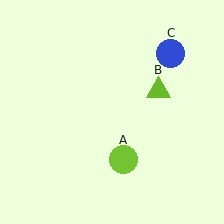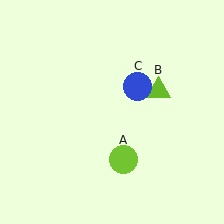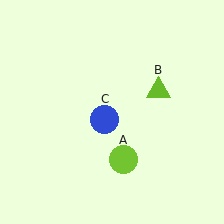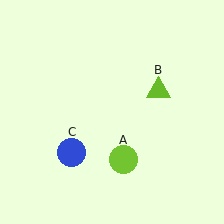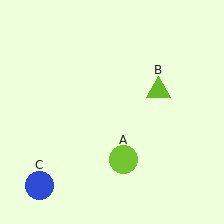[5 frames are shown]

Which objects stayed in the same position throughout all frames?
Lime circle (object A) and lime triangle (object B) remained stationary.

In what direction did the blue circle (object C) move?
The blue circle (object C) moved down and to the left.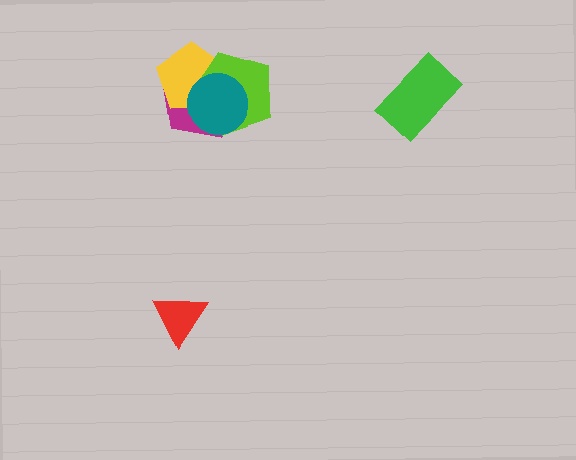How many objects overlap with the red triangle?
0 objects overlap with the red triangle.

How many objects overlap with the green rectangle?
0 objects overlap with the green rectangle.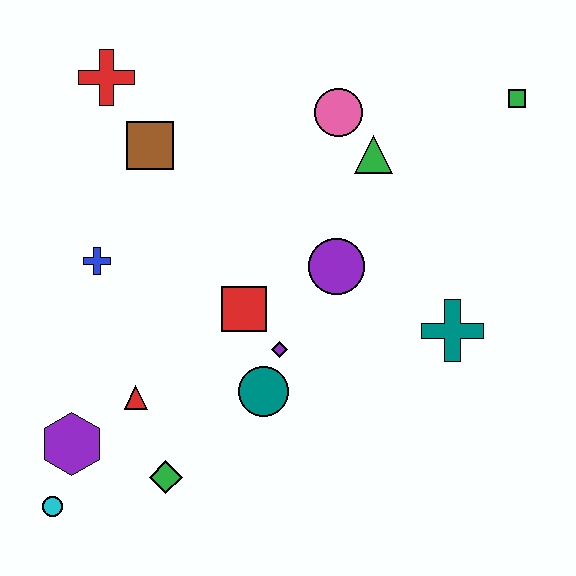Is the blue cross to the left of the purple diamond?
Yes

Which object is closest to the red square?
The purple diamond is closest to the red square.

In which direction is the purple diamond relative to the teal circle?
The purple diamond is above the teal circle.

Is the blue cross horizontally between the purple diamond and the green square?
No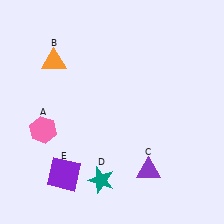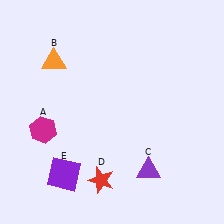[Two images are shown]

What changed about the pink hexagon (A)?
In Image 1, A is pink. In Image 2, it changed to magenta.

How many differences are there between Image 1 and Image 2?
There are 2 differences between the two images.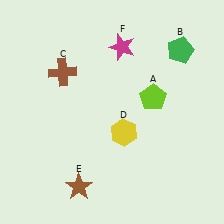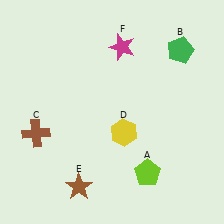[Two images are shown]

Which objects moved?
The objects that moved are: the lime pentagon (A), the brown cross (C).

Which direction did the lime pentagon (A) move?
The lime pentagon (A) moved down.